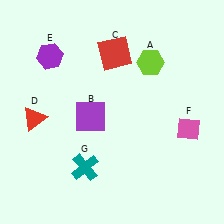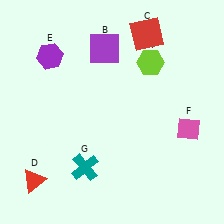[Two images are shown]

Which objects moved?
The objects that moved are: the purple square (B), the red square (C), the red triangle (D).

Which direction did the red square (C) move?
The red square (C) moved right.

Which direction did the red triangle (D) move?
The red triangle (D) moved down.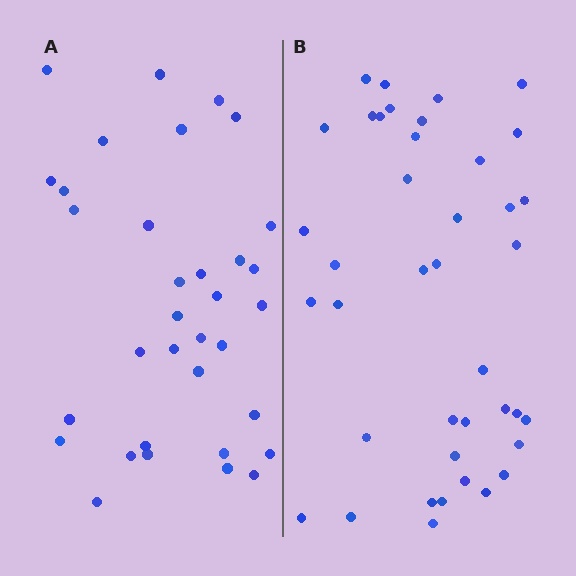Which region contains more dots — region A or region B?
Region B (the right region) has more dots.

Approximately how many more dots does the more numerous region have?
Region B has about 6 more dots than region A.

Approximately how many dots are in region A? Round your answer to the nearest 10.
About 30 dots. (The exact count is 34, which rounds to 30.)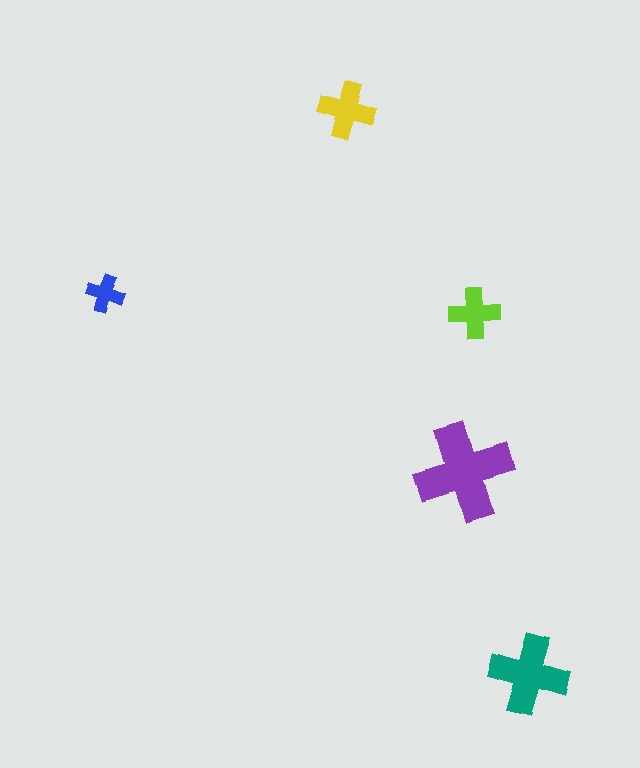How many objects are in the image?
There are 5 objects in the image.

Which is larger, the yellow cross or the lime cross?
The yellow one.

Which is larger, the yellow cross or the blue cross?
The yellow one.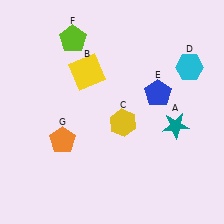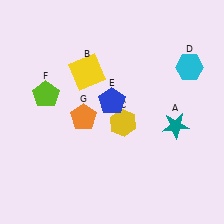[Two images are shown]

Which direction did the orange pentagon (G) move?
The orange pentagon (G) moved up.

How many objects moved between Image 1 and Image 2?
3 objects moved between the two images.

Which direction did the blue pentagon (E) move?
The blue pentagon (E) moved left.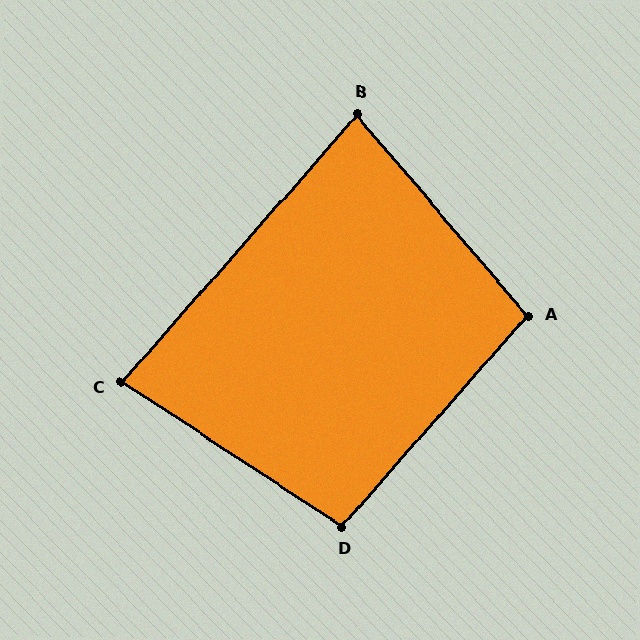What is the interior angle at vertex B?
Approximately 82 degrees (acute).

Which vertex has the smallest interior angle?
C, at approximately 82 degrees.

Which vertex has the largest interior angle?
A, at approximately 98 degrees.